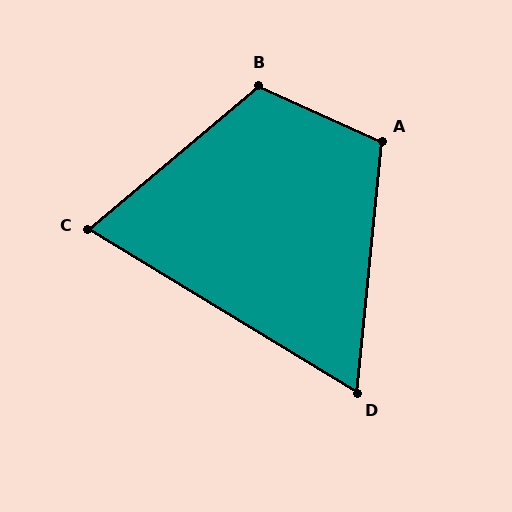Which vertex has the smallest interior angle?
D, at approximately 64 degrees.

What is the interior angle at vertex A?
Approximately 109 degrees (obtuse).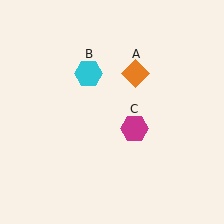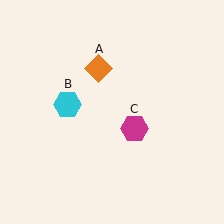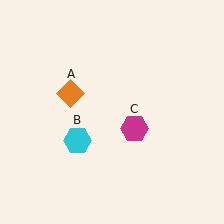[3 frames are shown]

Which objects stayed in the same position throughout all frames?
Magenta hexagon (object C) remained stationary.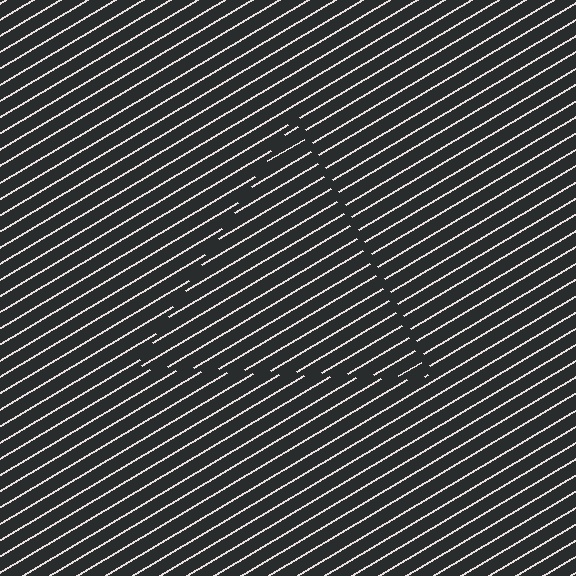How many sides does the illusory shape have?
3 sides — the line-ends trace a triangle.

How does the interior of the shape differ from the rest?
The interior of the shape contains the same grating, shifted by half a period — the contour is defined by the phase discontinuity where line-ends from the inner and outer gratings abut.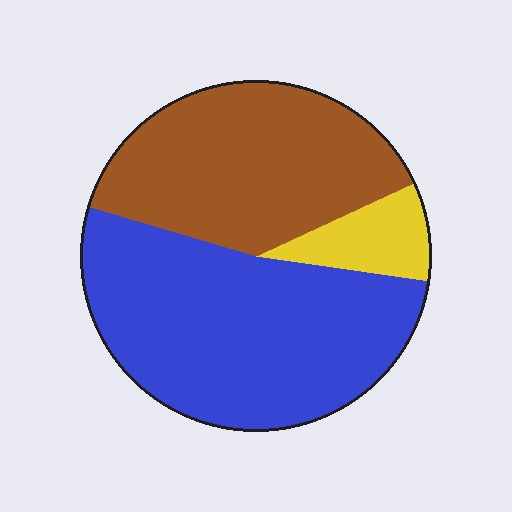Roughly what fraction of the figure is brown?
Brown covers around 40% of the figure.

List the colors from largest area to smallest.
From largest to smallest: blue, brown, yellow.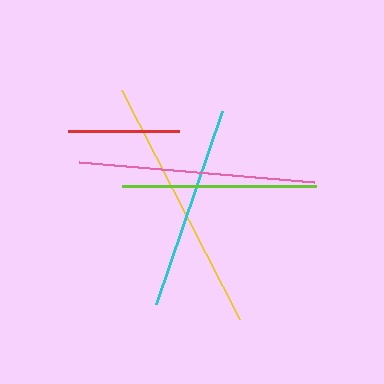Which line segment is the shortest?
The red line is the shortest at approximately 111 pixels.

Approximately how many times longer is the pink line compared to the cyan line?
The pink line is approximately 1.2 times the length of the cyan line.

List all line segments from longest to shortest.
From longest to shortest: yellow, pink, cyan, lime, red.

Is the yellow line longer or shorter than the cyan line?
The yellow line is longer than the cyan line.